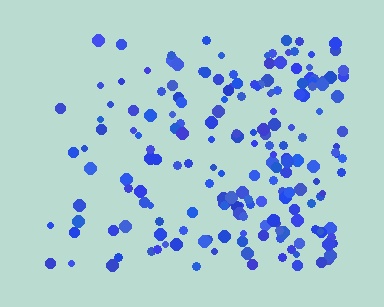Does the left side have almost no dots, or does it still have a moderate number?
Still a moderate number, just noticeably fewer than the right.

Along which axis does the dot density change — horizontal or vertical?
Horizontal.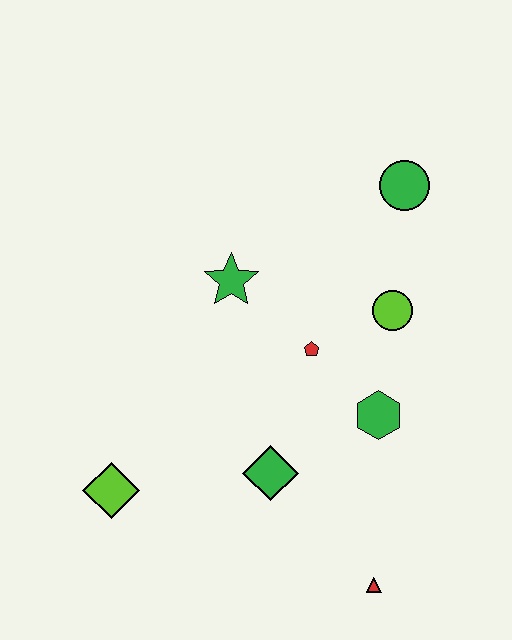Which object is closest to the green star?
The red pentagon is closest to the green star.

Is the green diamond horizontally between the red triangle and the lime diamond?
Yes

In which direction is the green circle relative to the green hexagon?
The green circle is above the green hexagon.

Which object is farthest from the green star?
The red triangle is farthest from the green star.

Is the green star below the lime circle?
No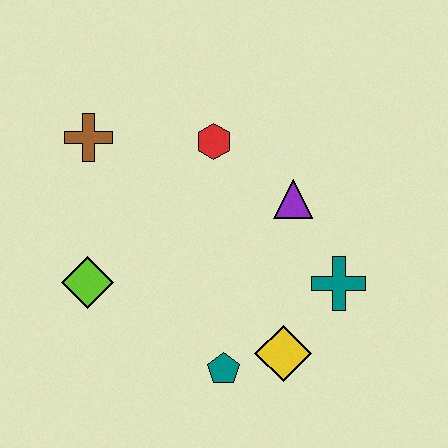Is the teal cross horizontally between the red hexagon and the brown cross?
No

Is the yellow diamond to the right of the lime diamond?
Yes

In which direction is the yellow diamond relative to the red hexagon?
The yellow diamond is below the red hexagon.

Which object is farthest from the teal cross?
The brown cross is farthest from the teal cross.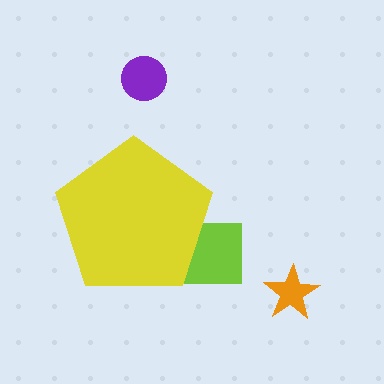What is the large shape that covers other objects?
A yellow pentagon.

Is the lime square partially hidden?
Yes, the lime square is partially hidden behind the yellow pentagon.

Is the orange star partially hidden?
No, the orange star is fully visible.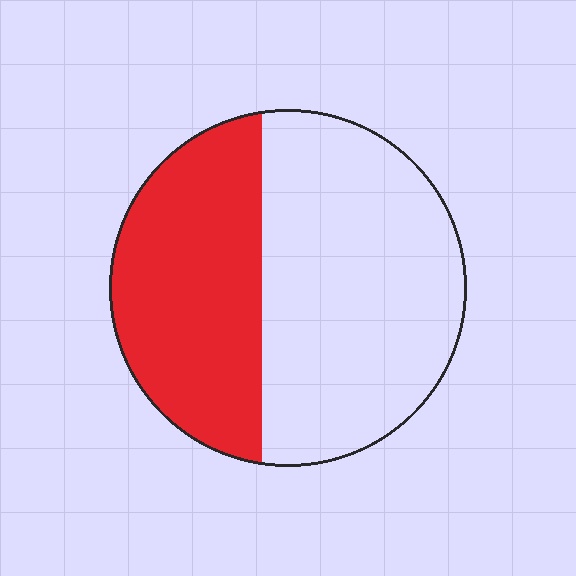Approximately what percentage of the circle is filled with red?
Approximately 40%.